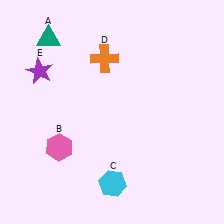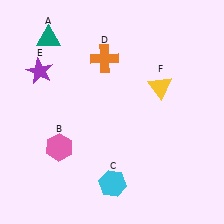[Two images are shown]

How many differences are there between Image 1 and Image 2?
There is 1 difference between the two images.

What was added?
A yellow triangle (F) was added in Image 2.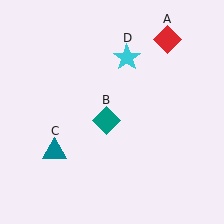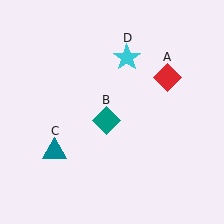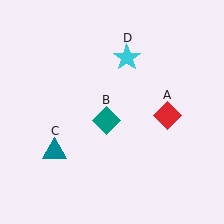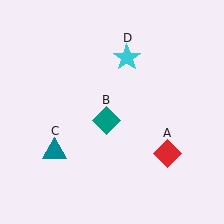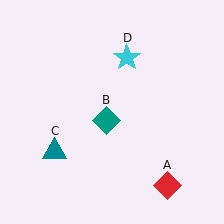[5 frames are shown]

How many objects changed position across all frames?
1 object changed position: red diamond (object A).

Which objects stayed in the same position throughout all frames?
Teal diamond (object B) and teal triangle (object C) and cyan star (object D) remained stationary.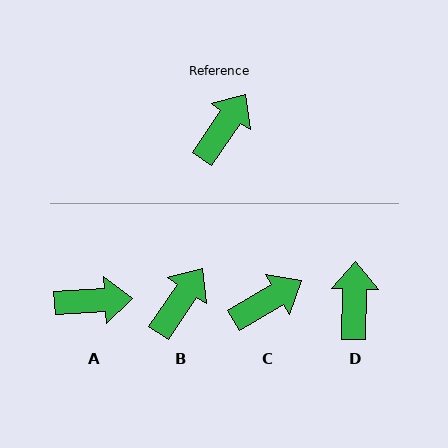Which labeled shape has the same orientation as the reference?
B.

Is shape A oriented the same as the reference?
No, it is off by about 52 degrees.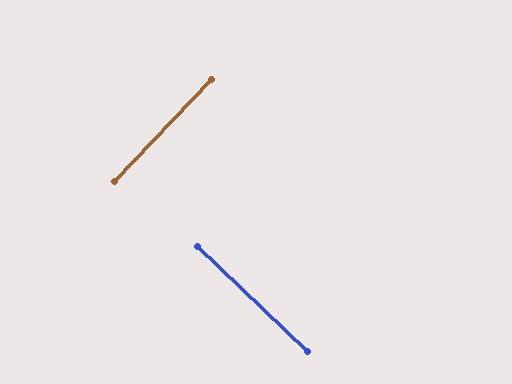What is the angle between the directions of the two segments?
Approximately 90 degrees.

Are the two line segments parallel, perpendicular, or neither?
Perpendicular — they meet at approximately 90°.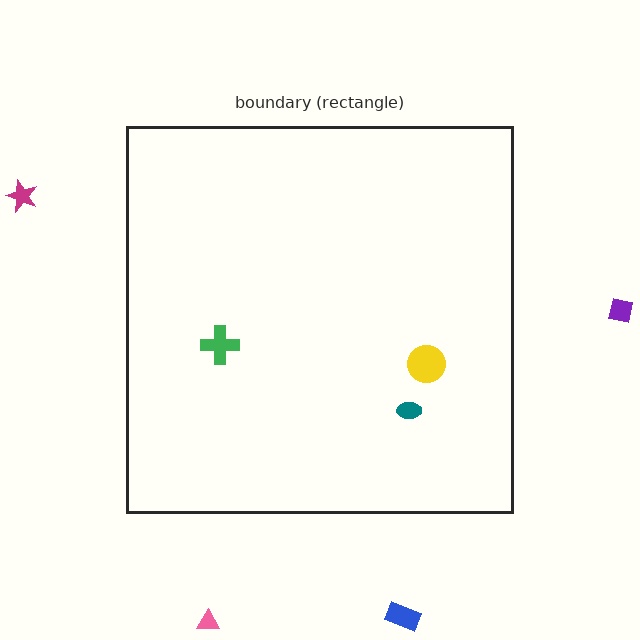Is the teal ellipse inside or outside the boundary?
Inside.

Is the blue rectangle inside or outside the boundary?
Outside.